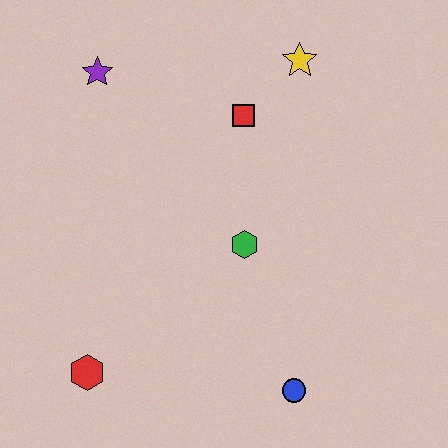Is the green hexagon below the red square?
Yes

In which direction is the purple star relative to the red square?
The purple star is to the left of the red square.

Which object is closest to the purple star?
The red square is closest to the purple star.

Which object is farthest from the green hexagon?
The purple star is farthest from the green hexagon.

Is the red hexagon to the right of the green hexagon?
No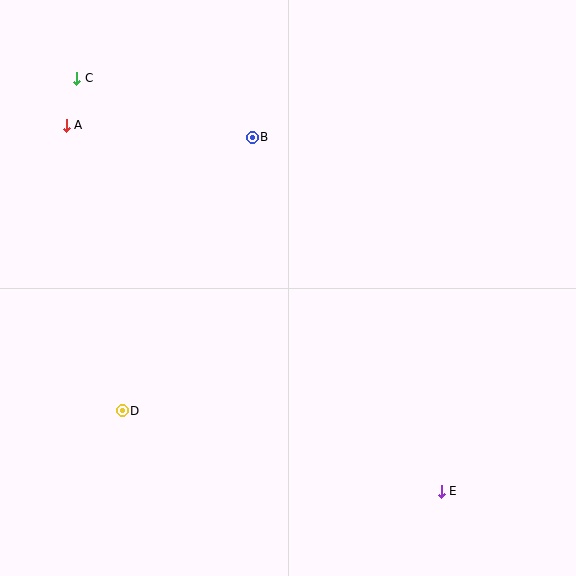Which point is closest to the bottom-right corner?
Point E is closest to the bottom-right corner.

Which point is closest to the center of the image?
Point B at (252, 137) is closest to the center.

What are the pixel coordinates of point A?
Point A is at (66, 125).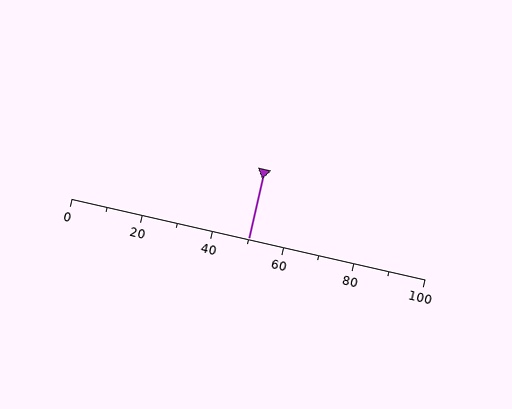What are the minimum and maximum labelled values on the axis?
The axis runs from 0 to 100.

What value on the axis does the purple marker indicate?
The marker indicates approximately 50.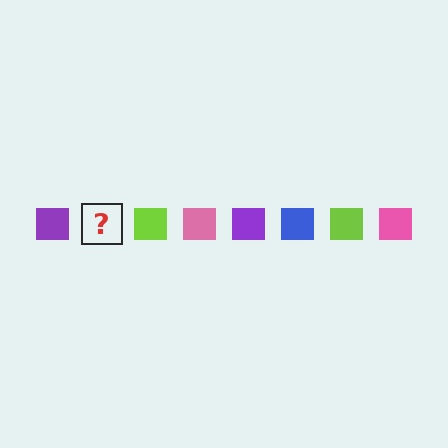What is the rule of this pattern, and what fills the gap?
The rule is that the pattern cycles through purple, blue, lime, pink squares. The gap should be filled with a blue square.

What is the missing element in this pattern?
The missing element is a blue square.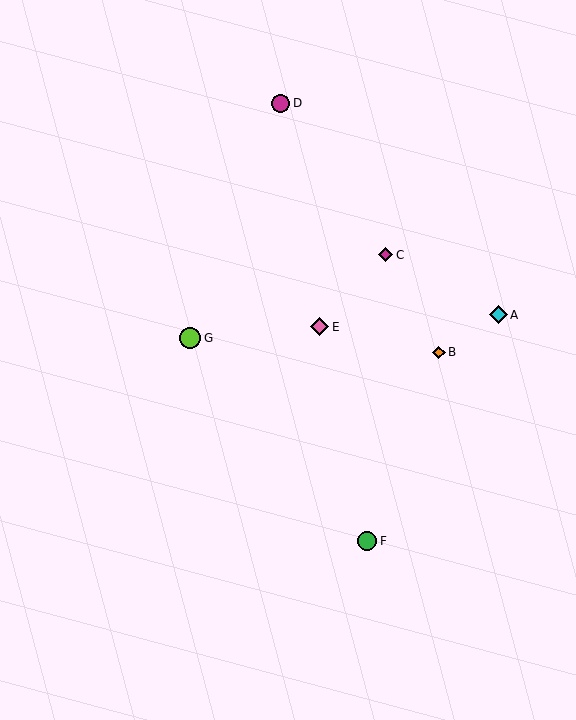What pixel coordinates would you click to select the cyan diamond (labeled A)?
Click at (498, 315) to select the cyan diamond A.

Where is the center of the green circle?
The center of the green circle is at (367, 541).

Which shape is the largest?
The lime circle (labeled G) is the largest.